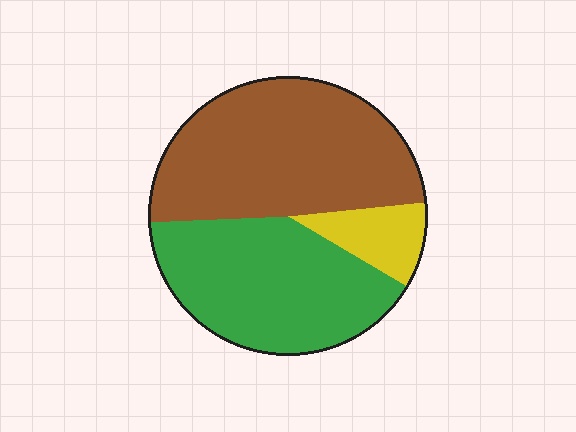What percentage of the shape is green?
Green takes up about two fifths (2/5) of the shape.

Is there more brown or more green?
Brown.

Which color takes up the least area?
Yellow, at roughly 10%.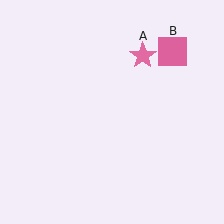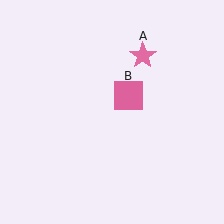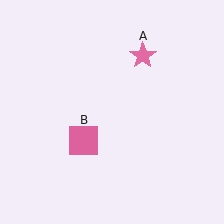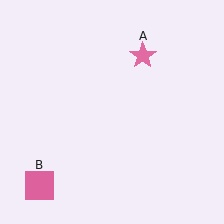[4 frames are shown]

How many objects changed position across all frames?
1 object changed position: pink square (object B).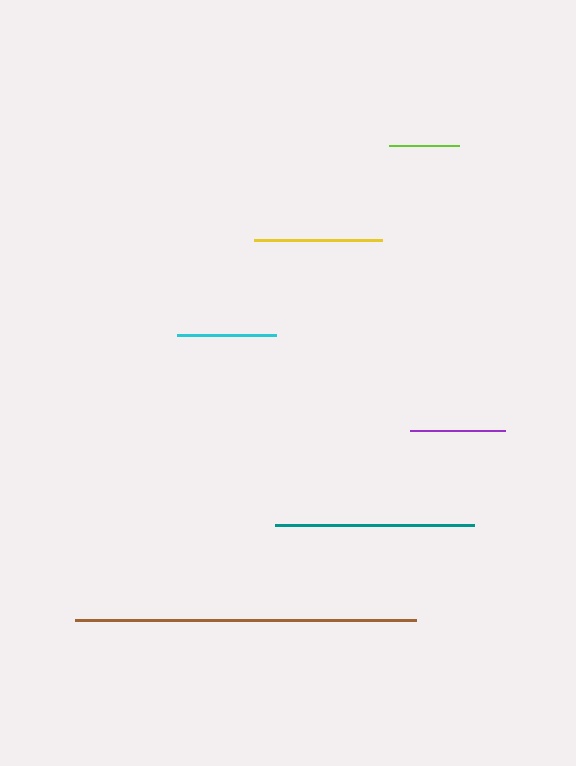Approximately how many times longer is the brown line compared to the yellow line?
The brown line is approximately 2.7 times the length of the yellow line.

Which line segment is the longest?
The brown line is the longest at approximately 341 pixels.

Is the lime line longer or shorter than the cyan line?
The cyan line is longer than the lime line.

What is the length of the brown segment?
The brown segment is approximately 341 pixels long.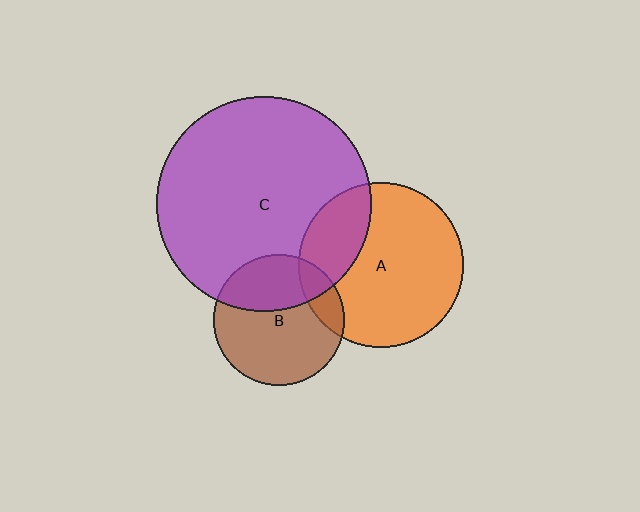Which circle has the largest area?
Circle C (purple).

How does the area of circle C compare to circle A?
Approximately 1.7 times.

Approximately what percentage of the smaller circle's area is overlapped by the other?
Approximately 35%.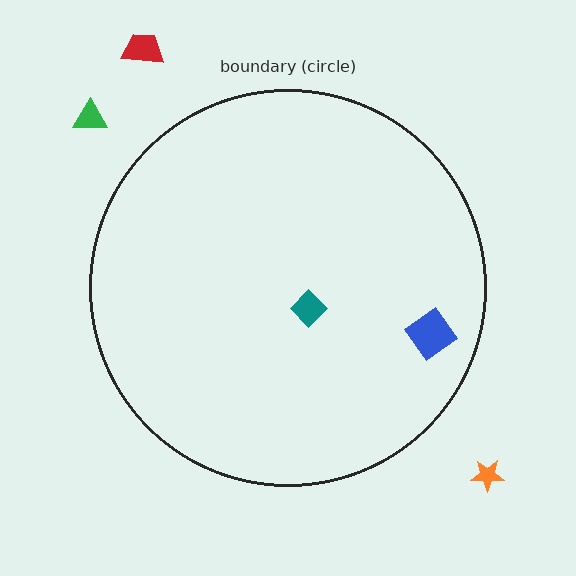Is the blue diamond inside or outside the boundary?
Inside.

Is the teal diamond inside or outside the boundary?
Inside.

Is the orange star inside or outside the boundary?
Outside.